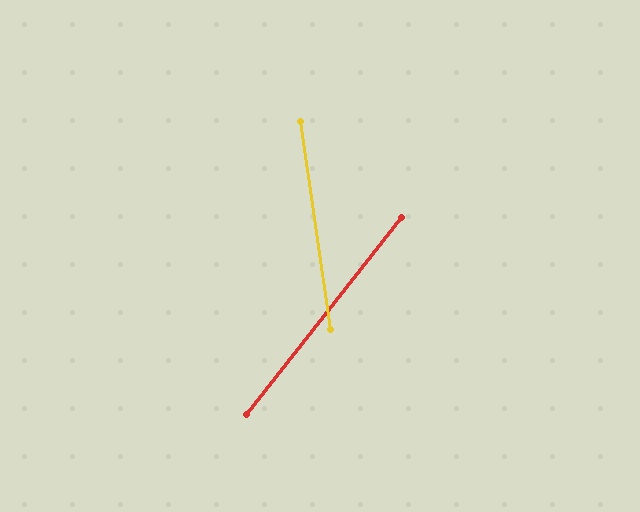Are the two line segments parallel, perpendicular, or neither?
Neither parallel nor perpendicular — they differ by about 46°.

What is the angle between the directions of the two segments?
Approximately 46 degrees.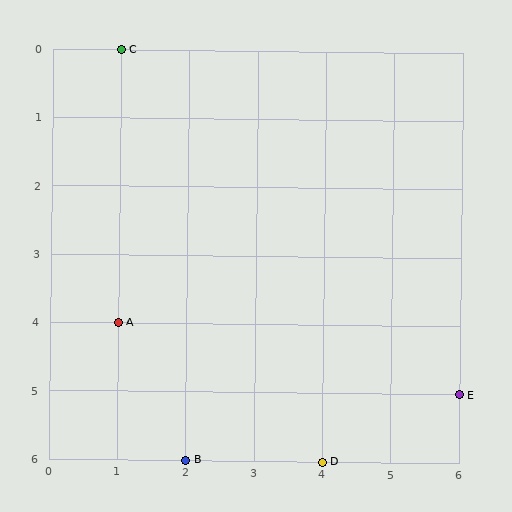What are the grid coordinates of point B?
Point B is at grid coordinates (2, 6).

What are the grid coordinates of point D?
Point D is at grid coordinates (4, 6).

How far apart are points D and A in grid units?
Points D and A are 3 columns and 2 rows apart (about 3.6 grid units diagonally).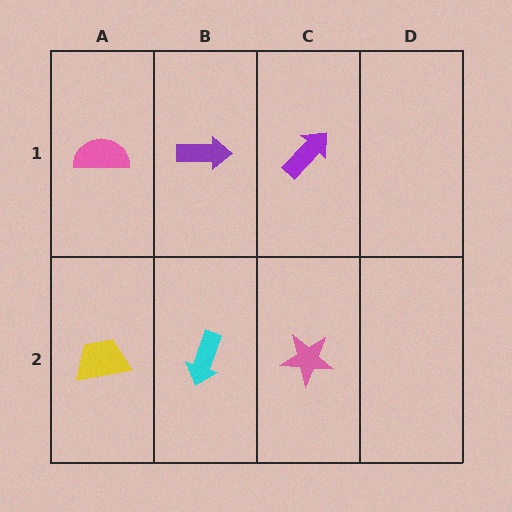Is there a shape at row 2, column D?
No, that cell is empty.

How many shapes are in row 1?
3 shapes.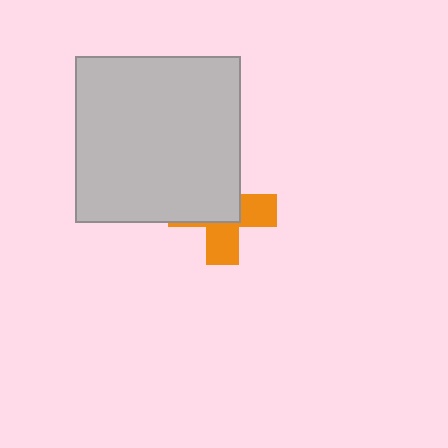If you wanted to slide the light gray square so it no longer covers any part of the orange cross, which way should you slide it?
Slide it toward the upper-left — that is the most direct way to separate the two shapes.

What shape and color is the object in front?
The object in front is a light gray square.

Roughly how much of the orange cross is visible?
A small part of it is visible (roughly 44%).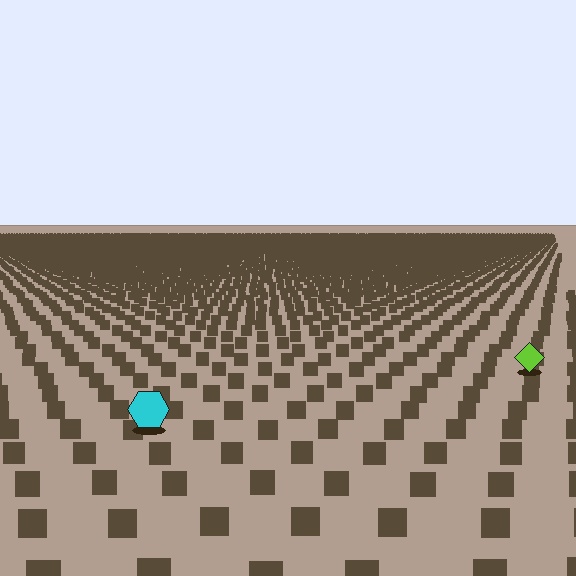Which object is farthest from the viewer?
The lime diamond is farthest from the viewer. It appears smaller and the ground texture around it is denser.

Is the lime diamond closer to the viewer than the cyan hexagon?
No. The cyan hexagon is closer — you can tell from the texture gradient: the ground texture is coarser near it.